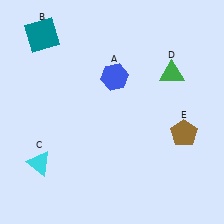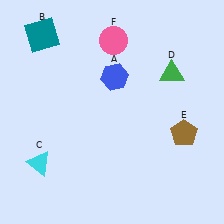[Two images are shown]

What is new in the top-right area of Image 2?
A pink circle (F) was added in the top-right area of Image 2.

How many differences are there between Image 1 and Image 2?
There is 1 difference between the two images.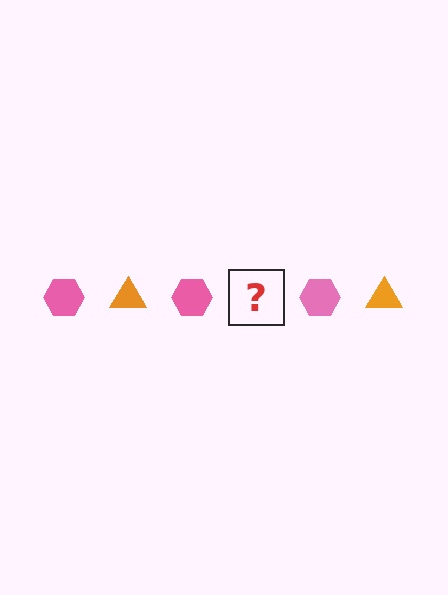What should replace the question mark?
The question mark should be replaced with an orange triangle.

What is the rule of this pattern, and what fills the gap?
The rule is that the pattern alternates between pink hexagon and orange triangle. The gap should be filled with an orange triangle.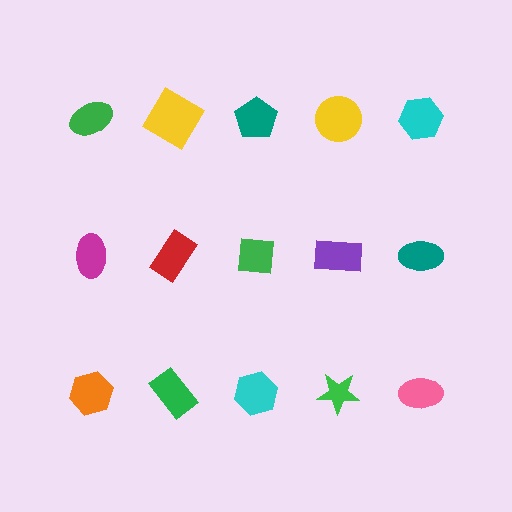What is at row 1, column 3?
A teal pentagon.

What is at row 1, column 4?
A yellow circle.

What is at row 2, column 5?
A teal ellipse.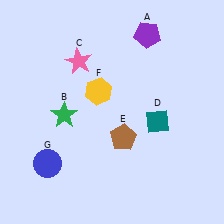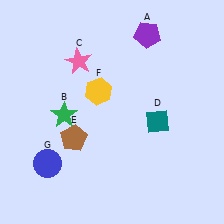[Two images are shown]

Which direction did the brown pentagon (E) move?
The brown pentagon (E) moved left.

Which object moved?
The brown pentagon (E) moved left.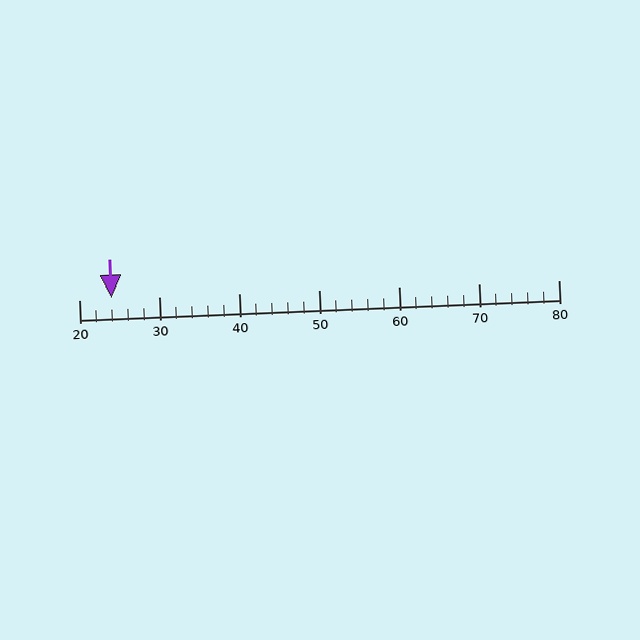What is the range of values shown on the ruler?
The ruler shows values from 20 to 80.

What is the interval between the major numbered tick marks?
The major tick marks are spaced 10 units apart.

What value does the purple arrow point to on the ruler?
The purple arrow points to approximately 24.